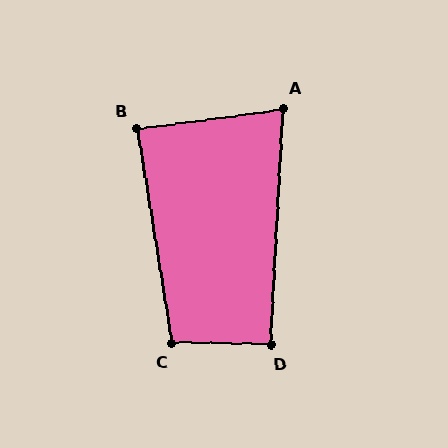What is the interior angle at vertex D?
Approximately 92 degrees (approximately right).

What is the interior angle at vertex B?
Approximately 88 degrees (approximately right).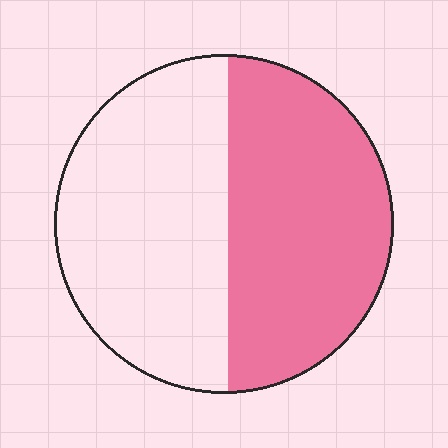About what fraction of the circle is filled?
About one half (1/2).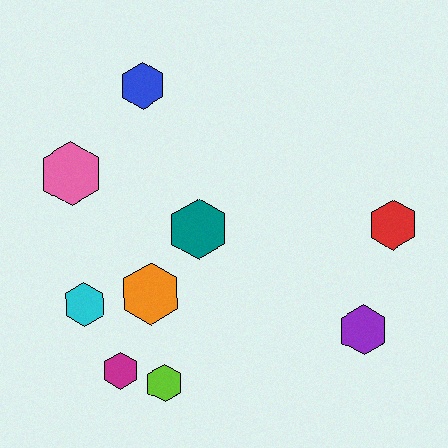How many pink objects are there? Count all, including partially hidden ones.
There is 1 pink object.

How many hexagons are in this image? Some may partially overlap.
There are 9 hexagons.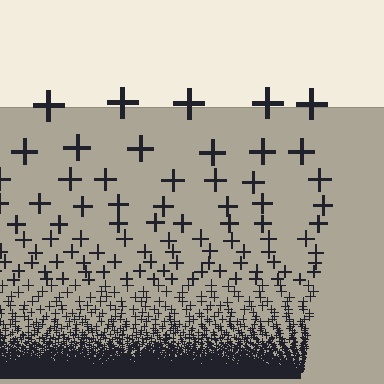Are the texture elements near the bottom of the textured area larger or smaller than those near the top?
Smaller. The gradient is inverted — elements near the bottom are smaller and denser.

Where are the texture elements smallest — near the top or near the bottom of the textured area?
Near the bottom.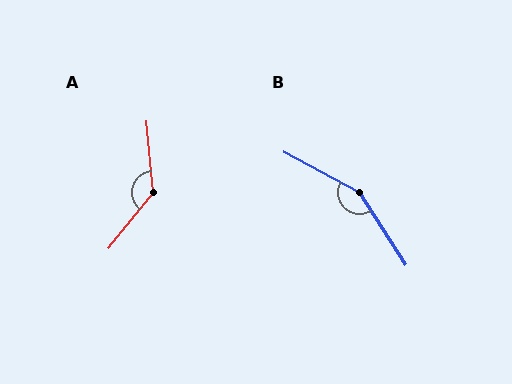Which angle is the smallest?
A, at approximately 136 degrees.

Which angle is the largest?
B, at approximately 151 degrees.